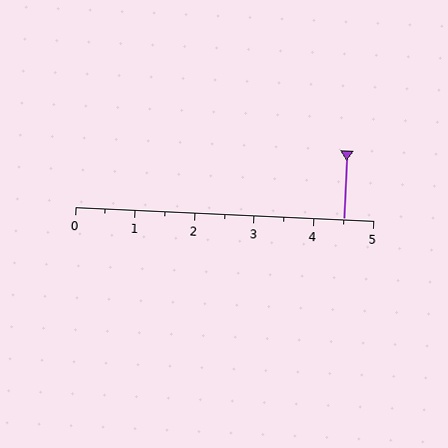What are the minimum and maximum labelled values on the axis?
The axis runs from 0 to 5.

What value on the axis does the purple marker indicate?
The marker indicates approximately 4.5.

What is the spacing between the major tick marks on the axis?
The major ticks are spaced 1 apart.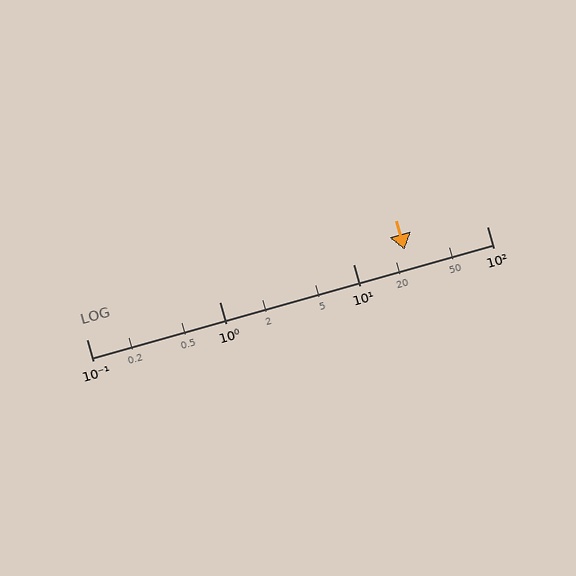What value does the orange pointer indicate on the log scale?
The pointer indicates approximately 24.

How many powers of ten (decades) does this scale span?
The scale spans 3 decades, from 0.1 to 100.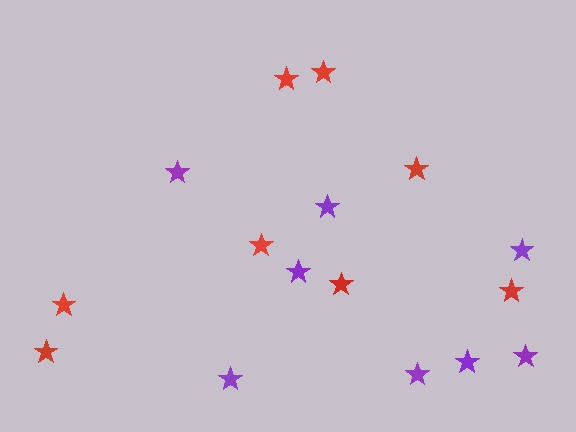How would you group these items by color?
There are 2 groups: one group of purple stars (8) and one group of red stars (8).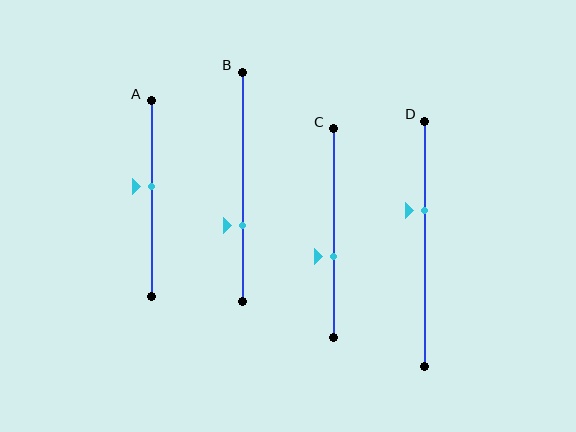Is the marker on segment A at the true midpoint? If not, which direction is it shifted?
No, the marker on segment A is shifted upward by about 6% of the segment length.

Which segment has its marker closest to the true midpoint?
Segment A has its marker closest to the true midpoint.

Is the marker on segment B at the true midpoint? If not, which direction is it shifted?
No, the marker on segment B is shifted downward by about 17% of the segment length.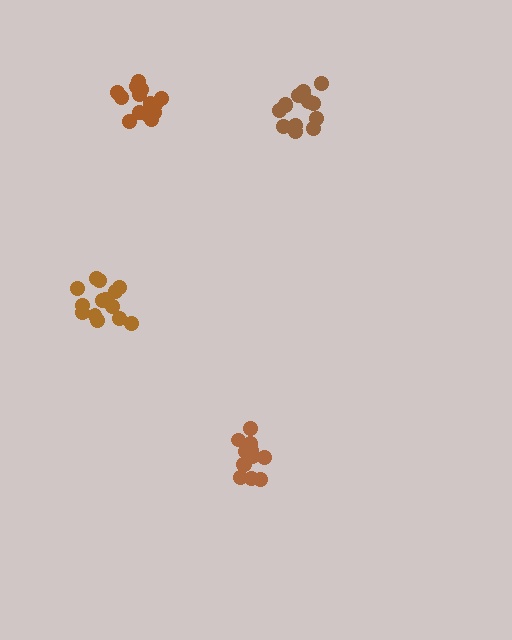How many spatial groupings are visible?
There are 4 spatial groupings.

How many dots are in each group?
Group 1: 14 dots, Group 2: 14 dots, Group 3: 13 dots, Group 4: 13 dots (54 total).